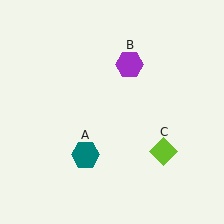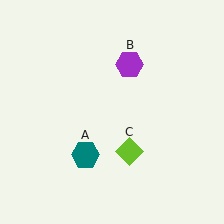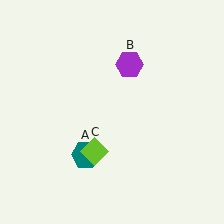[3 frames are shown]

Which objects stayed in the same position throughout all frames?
Teal hexagon (object A) and purple hexagon (object B) remained stationary.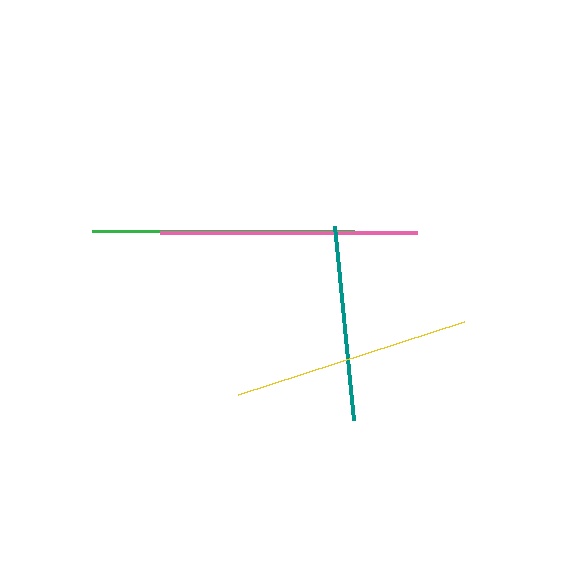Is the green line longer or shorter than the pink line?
The green line is longer than the pink line.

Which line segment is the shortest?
The teal line is the shortest at approximately 194 pixels.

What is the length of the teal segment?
The teal segment is approximately 194 pixels long.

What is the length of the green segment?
The green segment is approximately 262 pixels long.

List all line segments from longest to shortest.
From longest to shortest: green, pink, yellow, teal.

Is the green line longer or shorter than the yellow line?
The green line is longer than the yellow line.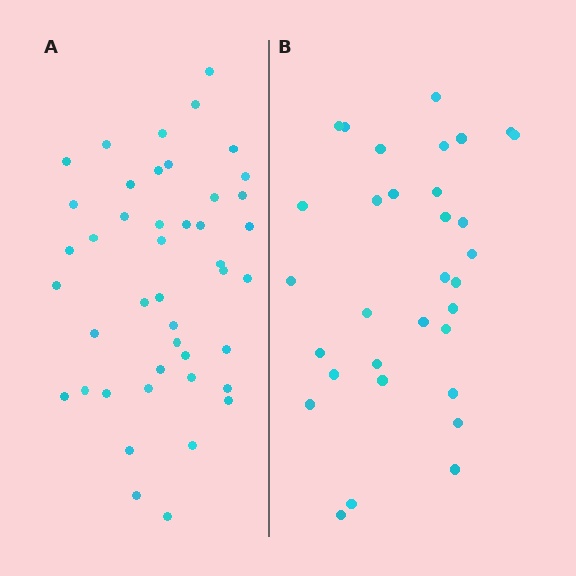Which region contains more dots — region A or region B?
Region A (the left region) has more dots.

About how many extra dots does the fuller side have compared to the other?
Region A has roughly 12 or so more dots than region B.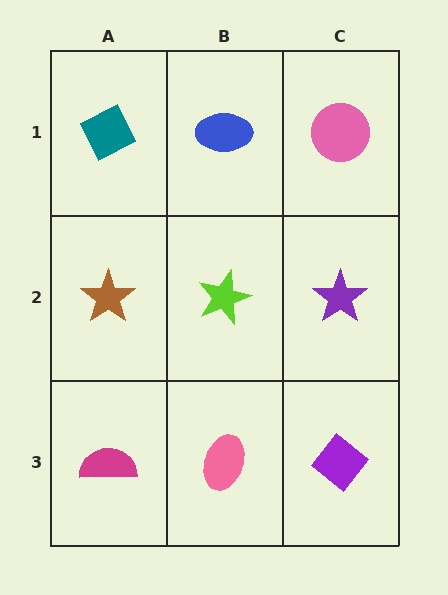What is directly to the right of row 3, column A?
A pink ellipse.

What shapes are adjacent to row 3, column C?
A purple star (row 2, column C), a pink ellipse (row 3, column B).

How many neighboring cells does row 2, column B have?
4.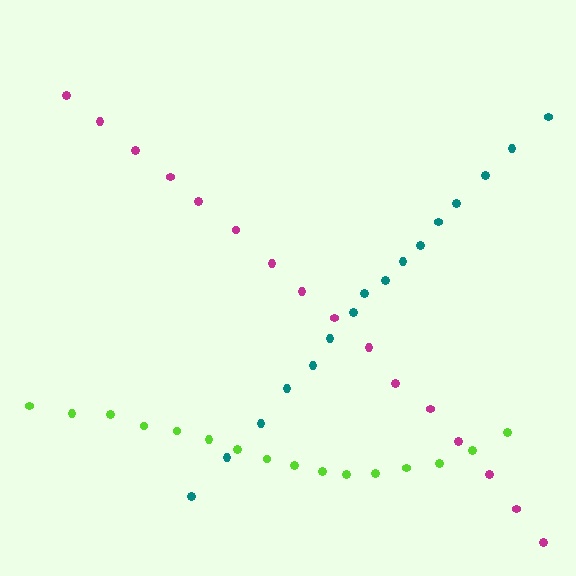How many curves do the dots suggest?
There are 3 distinct paths.